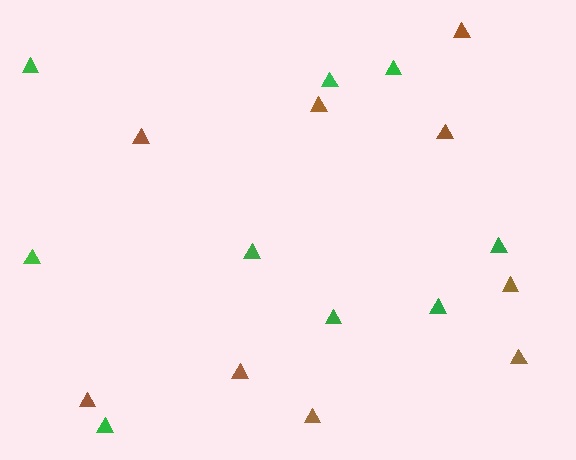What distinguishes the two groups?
There are 2 groups: one group of green triangles (9) and one group of brown triangles (9).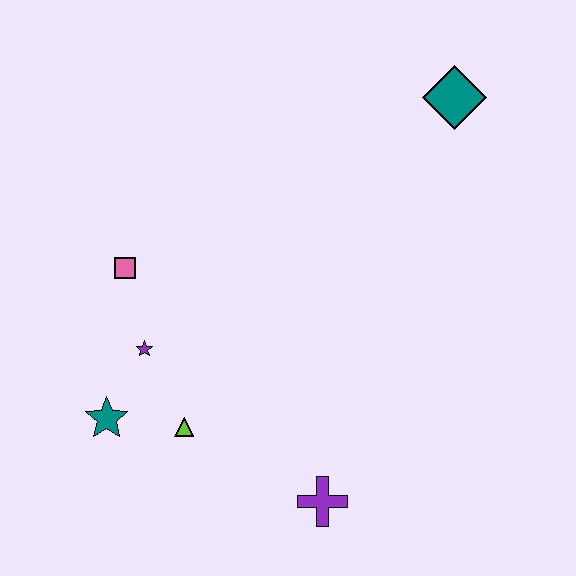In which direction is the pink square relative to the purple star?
The pink square is above the purple star.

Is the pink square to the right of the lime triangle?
No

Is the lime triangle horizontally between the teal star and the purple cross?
Yes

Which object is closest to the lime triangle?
The teal star is closest to the lime triangle.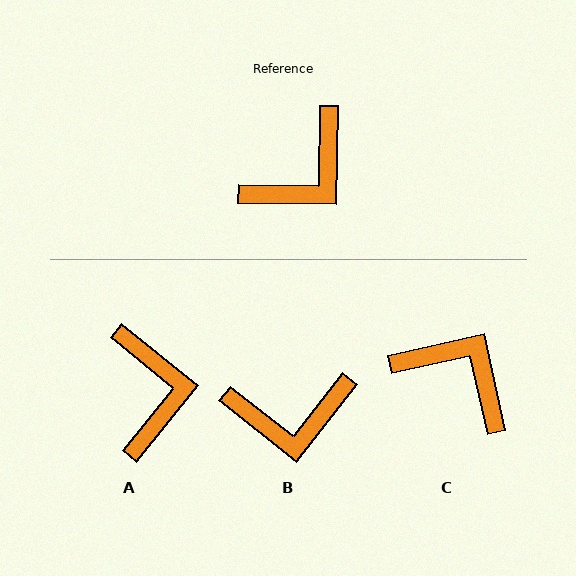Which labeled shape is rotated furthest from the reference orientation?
C, about 103 degrees away.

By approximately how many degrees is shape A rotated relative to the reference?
Approximately 52 degrees counter-clockwise.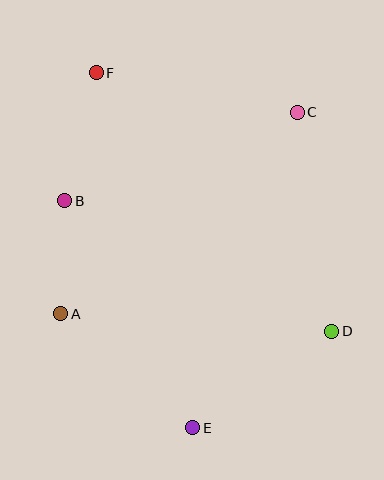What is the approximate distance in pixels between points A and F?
The distance between A and F is approximately 244 pixels.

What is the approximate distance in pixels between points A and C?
The distance between A and C is approximately 311 pixels.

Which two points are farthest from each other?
Points E and F are farthest from each other.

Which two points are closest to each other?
Points A and B are closest to each other.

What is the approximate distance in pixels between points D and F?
The distance between D and F is approximately 350 pixels.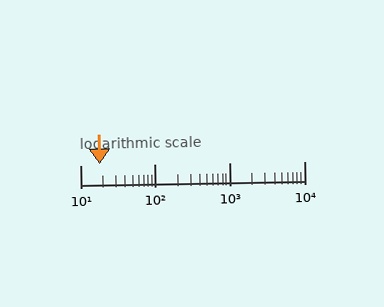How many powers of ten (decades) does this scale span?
The scale spans 3 decades, from 10 to 10000.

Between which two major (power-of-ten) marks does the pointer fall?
The pointer is between 10 and 100.